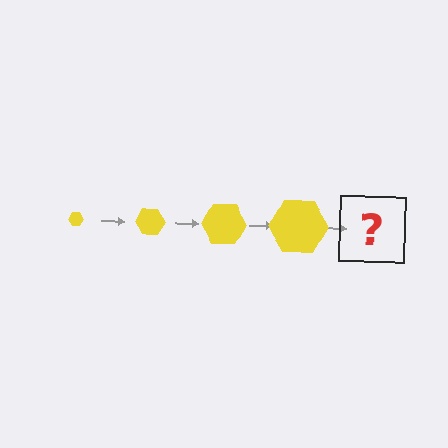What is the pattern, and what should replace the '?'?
The pattern is that the hexagon gets progressively larger each step. The '?' should be a yellow hexagon, larger than the previous one.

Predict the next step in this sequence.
The next step is a yellow hexagon, larger than the previous one.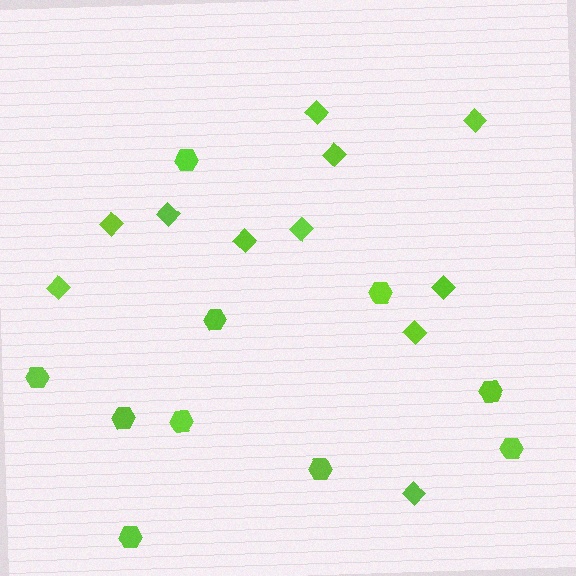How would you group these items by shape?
There are 2 groups: one group of diamonds (11) and one group of hexagons (10).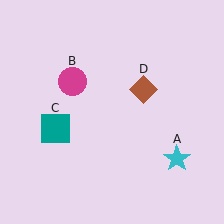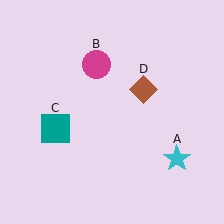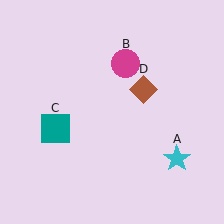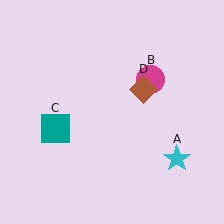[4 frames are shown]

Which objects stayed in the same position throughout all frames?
Cyan star (object A) and teal square (object C) and brown diamond (object D) remained stationary.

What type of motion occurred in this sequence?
The magenta circle (object B) rotated clockwise around the center of the scene.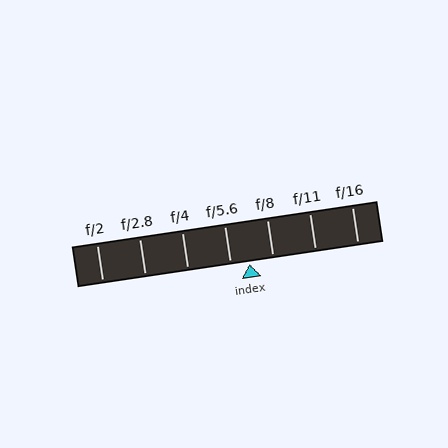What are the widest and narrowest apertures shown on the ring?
The widest aperture shown is f/2 and the narrowest is f/16.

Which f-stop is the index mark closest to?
The index mark is closest to f/5.6.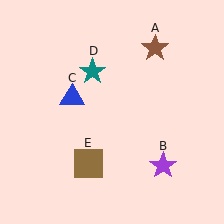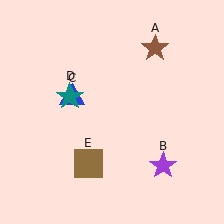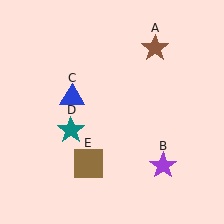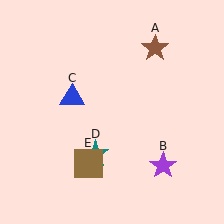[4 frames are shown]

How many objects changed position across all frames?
1 object changed position: teal star (object D).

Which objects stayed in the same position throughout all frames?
Brown star (object A) and purple star (object B) and blue triangle (object C) and brown square (object E) remained stationary.